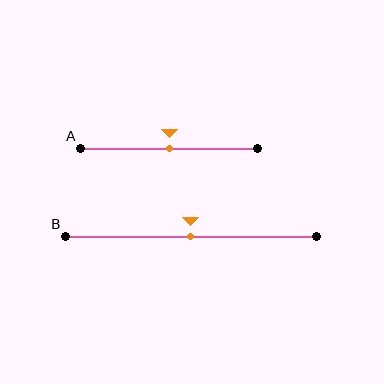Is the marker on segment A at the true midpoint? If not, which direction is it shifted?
Yes, the marker on segment A is at the true midpoint.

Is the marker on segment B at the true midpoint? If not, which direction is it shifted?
Yes, the marker on segment B is at the true midpoint.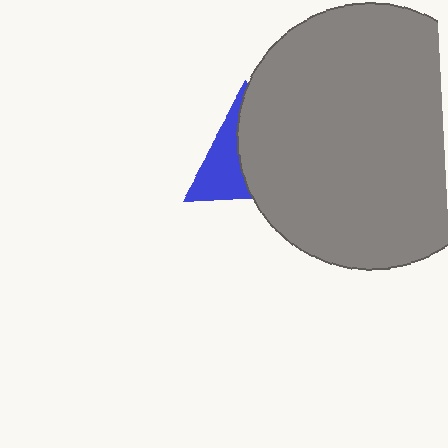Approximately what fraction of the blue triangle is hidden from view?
Roughly 60% of the blue triangle is hidden behind the gray circle.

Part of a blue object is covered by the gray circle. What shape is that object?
It is a triangle.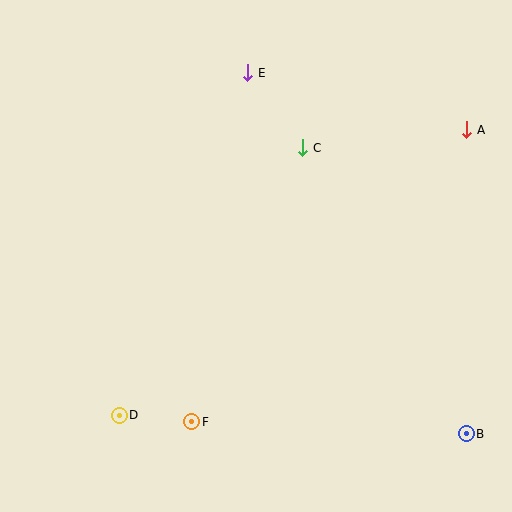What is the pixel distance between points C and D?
The distance between C and D is 324 pixels.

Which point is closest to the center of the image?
Point C at (303, 148) is closest to the center.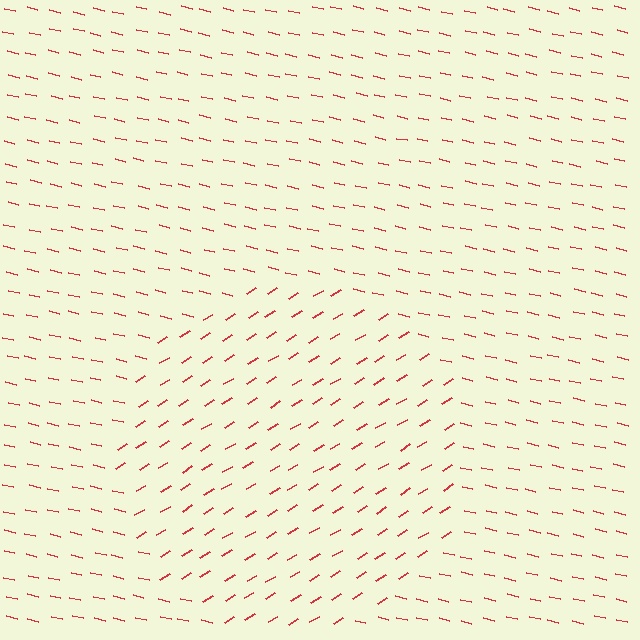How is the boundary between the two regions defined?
The boundary is defined purely by a change in line orientation (approximately 45 degrees difference). All lines are the same color and thickness.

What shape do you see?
I see a circle.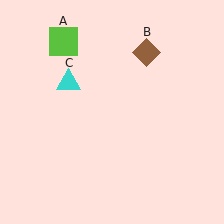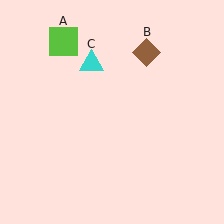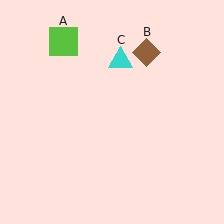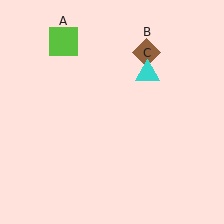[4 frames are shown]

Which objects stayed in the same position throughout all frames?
Lime square (object A) and brown diamond (object B) remained stationary.